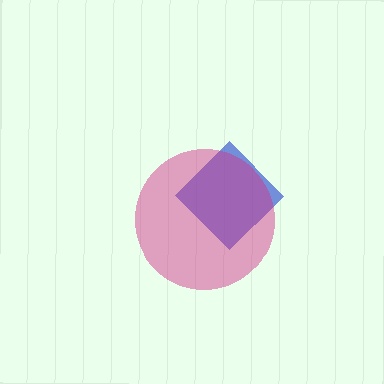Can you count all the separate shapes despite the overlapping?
Yes, there are 2 separate shapes.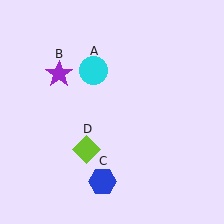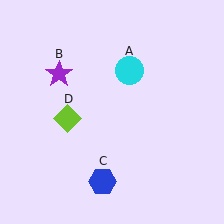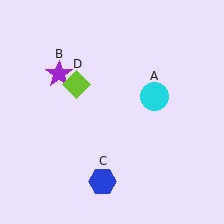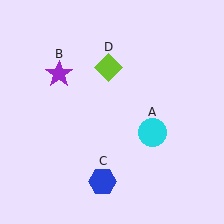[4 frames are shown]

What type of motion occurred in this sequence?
The cyan circle (object A), lime diamond (object D) rotated clockwise around the center of the scene.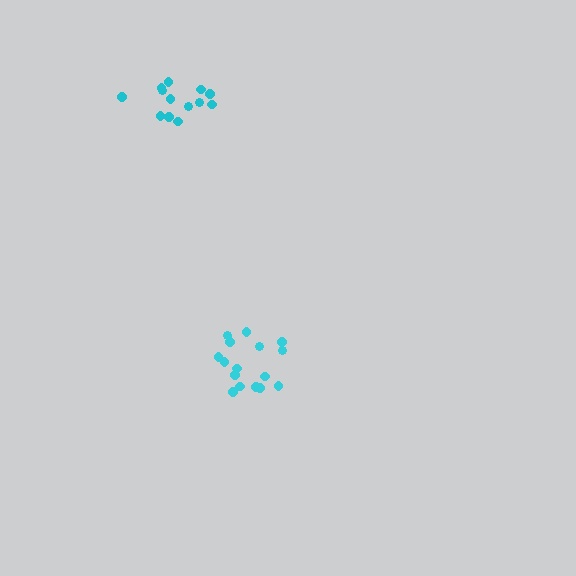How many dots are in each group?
Group 1: 16 dots, Group 2: 13 dots (29 total).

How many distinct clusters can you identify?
There are 2 distinct clusters.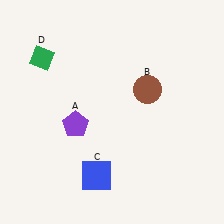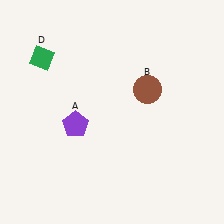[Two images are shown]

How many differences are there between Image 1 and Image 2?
There is 1 difference between the two images.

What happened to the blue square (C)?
The blue square (C) was removed in Image 2. It was in the bottom-left area of Image 1.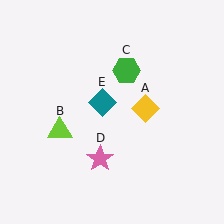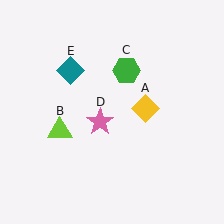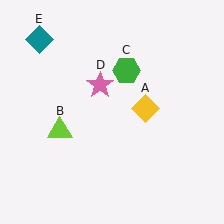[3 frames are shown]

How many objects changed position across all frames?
2 objects changed position: pink star (object D), teal diamond (object E).